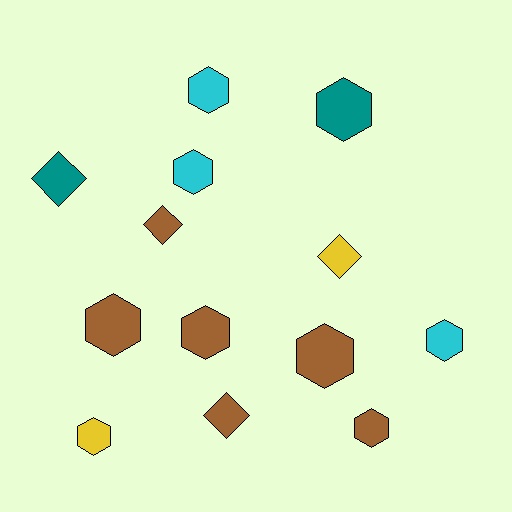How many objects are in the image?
There are 13 objects.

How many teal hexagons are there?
There is 1 teal hexagon.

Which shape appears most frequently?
Hexagon, with 9 objects.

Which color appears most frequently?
Brown, with 6 objects.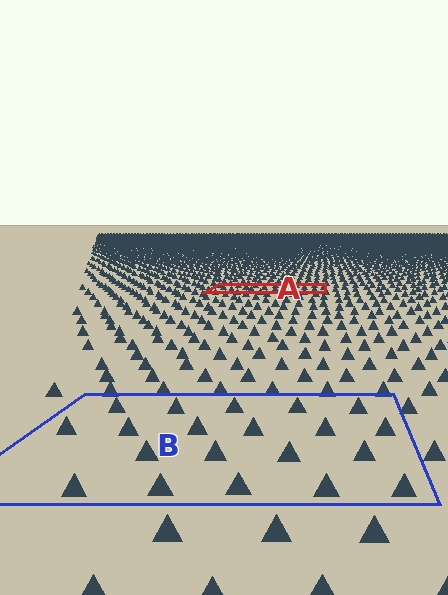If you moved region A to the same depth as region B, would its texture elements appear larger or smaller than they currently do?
They would appear larger. At a closer depth, the same texture elements are projected at a bigger on-screen size.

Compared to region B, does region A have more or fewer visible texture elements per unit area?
Region A has more texture elements per unit area — they are packed more densely because it is farther away.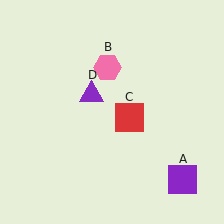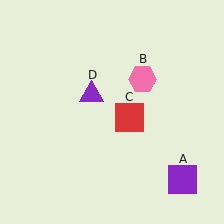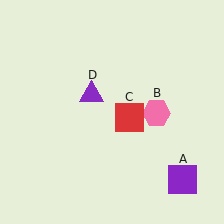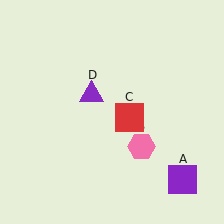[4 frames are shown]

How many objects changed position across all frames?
1 object changed position: pink hexagon (object B).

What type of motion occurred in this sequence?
The pink hexagon (object B) rotated clockwise around the center of the scene.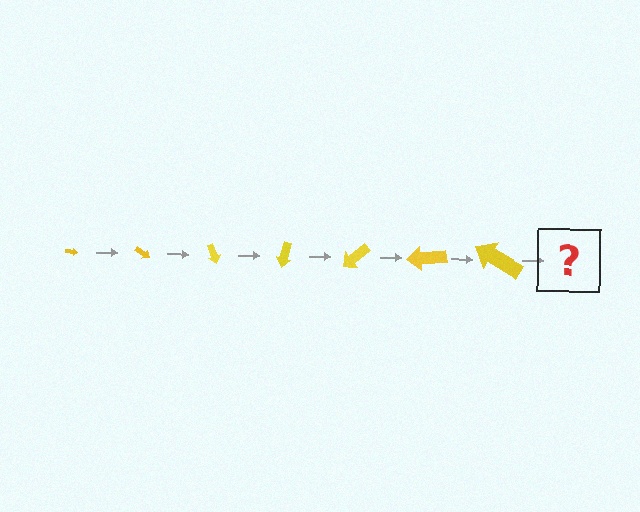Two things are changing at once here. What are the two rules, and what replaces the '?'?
The two rules are that the arrow grows larger each step and it rotates 35 degrees each step. The '?' should be an arrow, larger than the previous one and rotated 245 degrees from the start.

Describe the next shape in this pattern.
It should be an arrow, larger than the previous one and rotated 245 degrees from the start.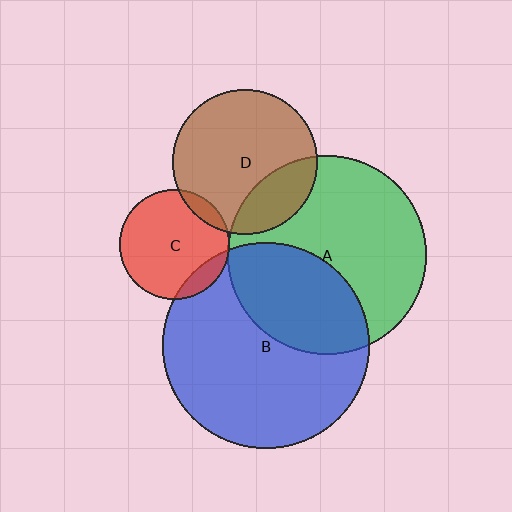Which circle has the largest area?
Circle B (blue).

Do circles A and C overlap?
Yes.